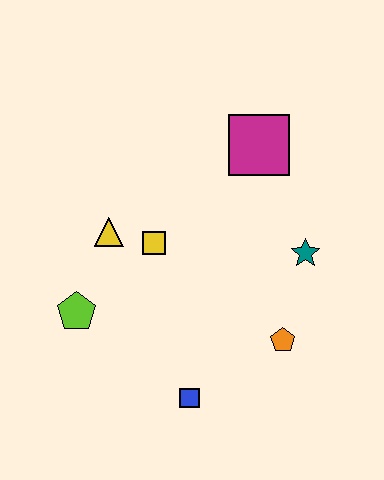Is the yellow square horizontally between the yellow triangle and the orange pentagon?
Yes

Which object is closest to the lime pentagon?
The yellow triangle is closest to the lime pentagon.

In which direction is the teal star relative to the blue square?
The teal star is above the blue square.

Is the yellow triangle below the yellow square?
No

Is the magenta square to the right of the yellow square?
Yes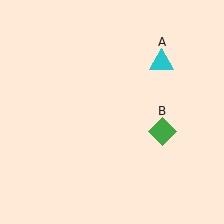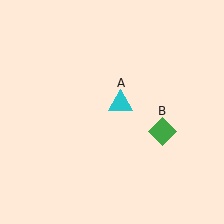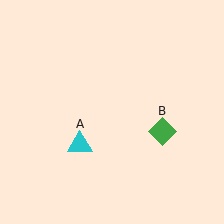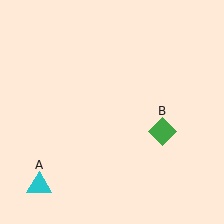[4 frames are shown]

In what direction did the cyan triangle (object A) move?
The cyan triangle (object A) moved down and to the left.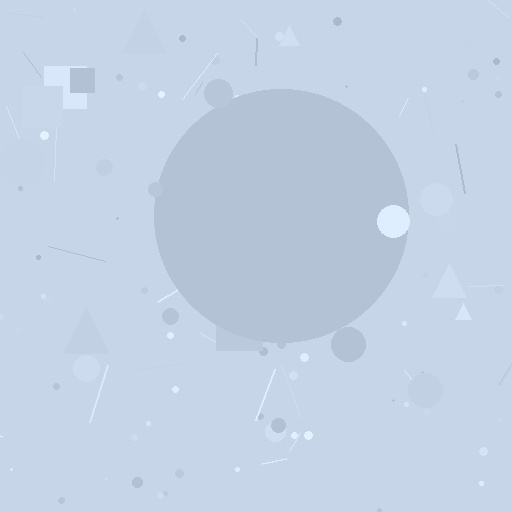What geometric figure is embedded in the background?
A circle is embedded in the background.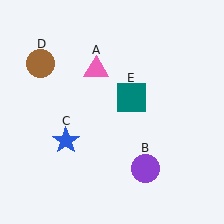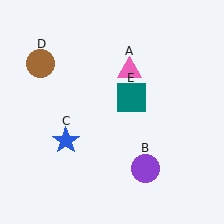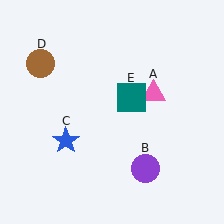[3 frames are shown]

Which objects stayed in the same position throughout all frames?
Purple circle (object B) and blue star (object C) and brown circle (object D) and teal square (object E) remained stationary.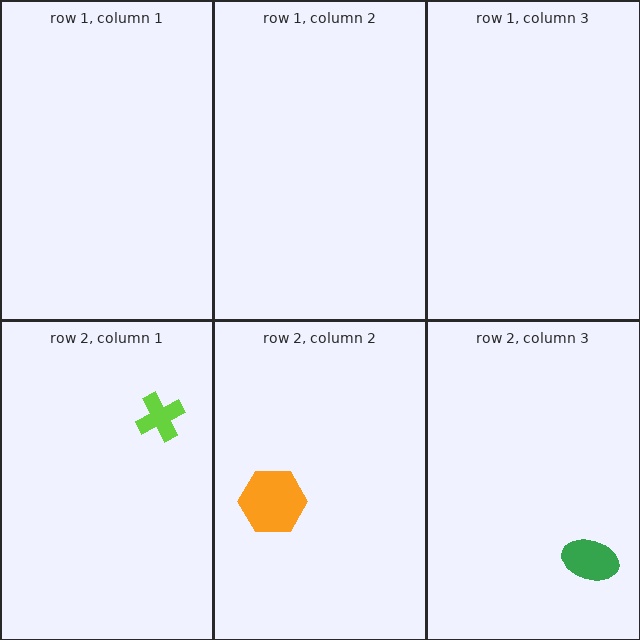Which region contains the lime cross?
The row 2, column 1 region.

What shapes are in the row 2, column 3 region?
The green ellipse.